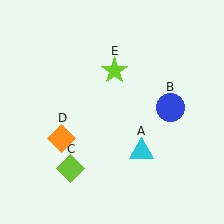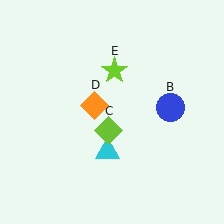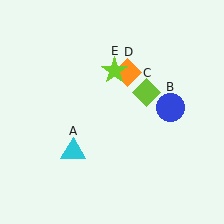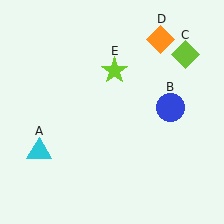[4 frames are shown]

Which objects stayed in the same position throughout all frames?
Blue circle (object B) and lime star (object E) remained stationary.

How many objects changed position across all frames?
3 objects changed position: cyan triangle (object A), lime diamond (object C), orange diamond (object D).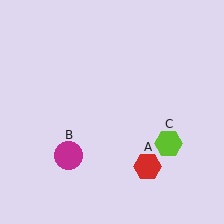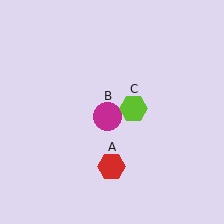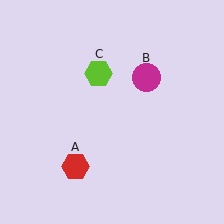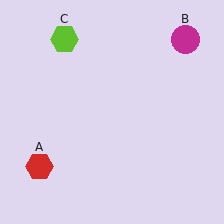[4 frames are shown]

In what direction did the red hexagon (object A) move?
The red hexagon (object A) moved left.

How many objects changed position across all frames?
3 objects changed position: red hexagon (object A), magenta circle (object B), lime hexagon (object C).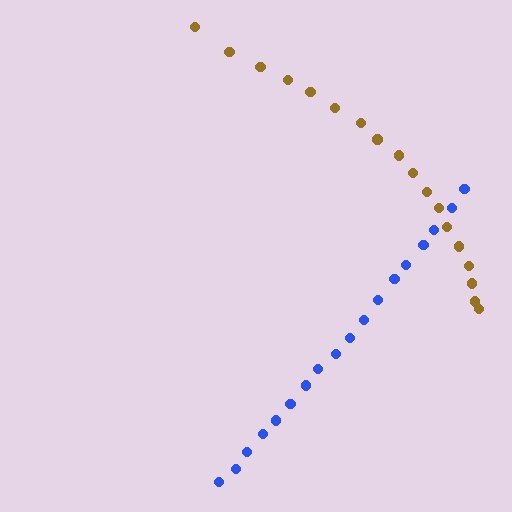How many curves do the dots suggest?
There are 2 distinct paths.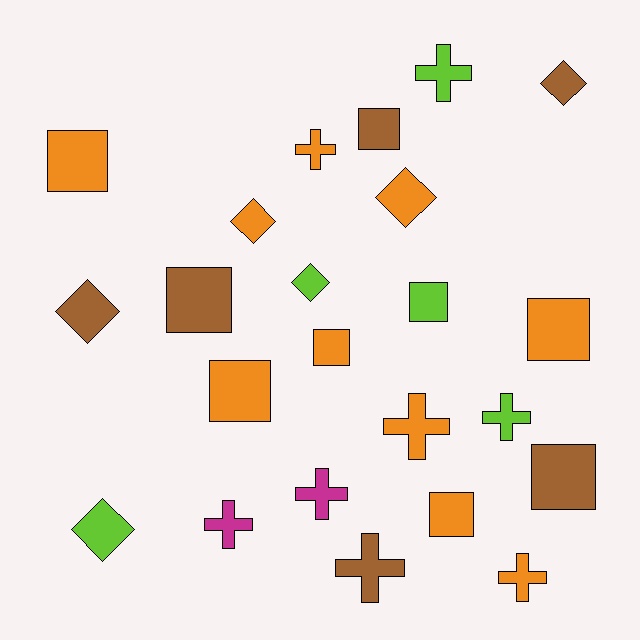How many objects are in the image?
There are 23 objects.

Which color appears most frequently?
Orange, with 10 objects.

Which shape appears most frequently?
Square, with 9 objects.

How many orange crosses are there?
There are 3 orange crosses.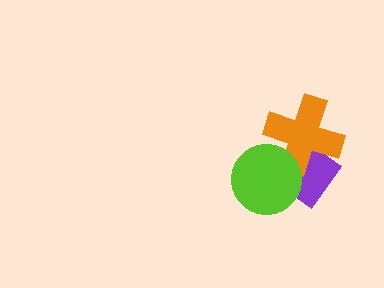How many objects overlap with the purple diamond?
2 objects overlap with the purple diamond.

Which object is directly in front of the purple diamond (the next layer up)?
The orange cross is directly in front of the purple diamond.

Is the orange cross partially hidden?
Yes, it is partially covered by another shape.